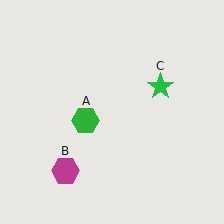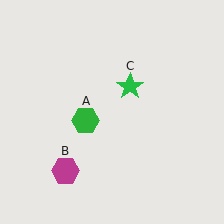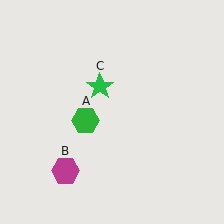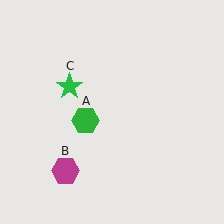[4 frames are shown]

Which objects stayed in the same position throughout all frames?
Green hexagon (object A) and magenta hexagon (object B) remained stationary.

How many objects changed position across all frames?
1 object changed position: green star (object C).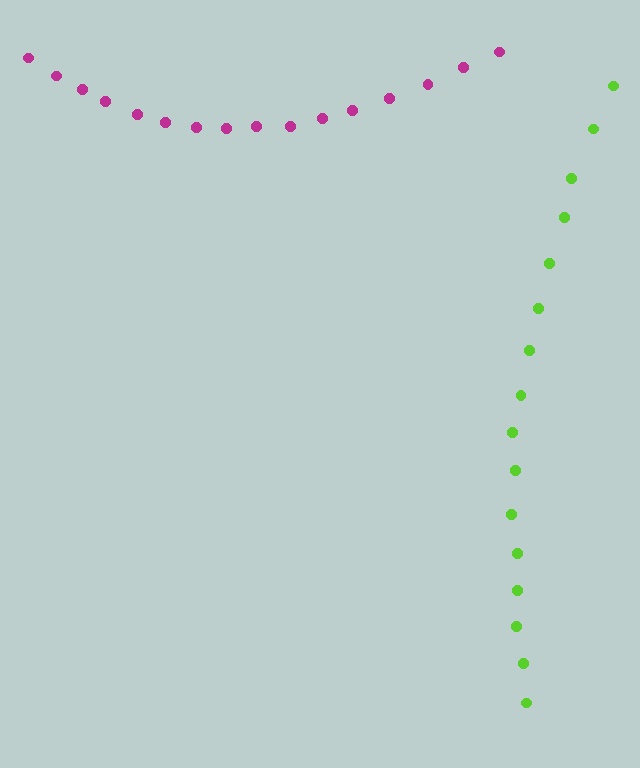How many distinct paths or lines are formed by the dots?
There are 2 distinct paths.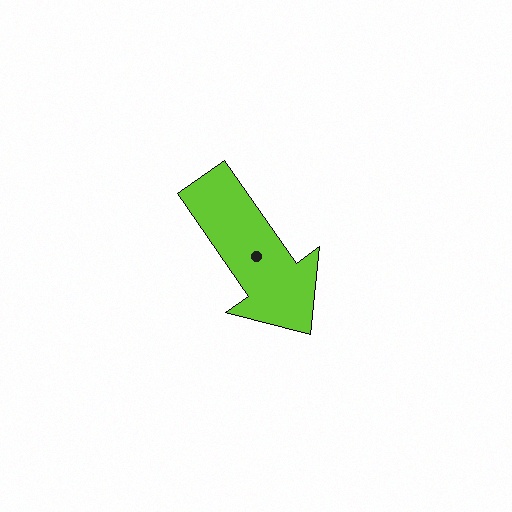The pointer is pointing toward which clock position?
Roughly 5 o'clock.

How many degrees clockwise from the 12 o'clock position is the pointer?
Approximately 145 degrees.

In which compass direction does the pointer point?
Southeast.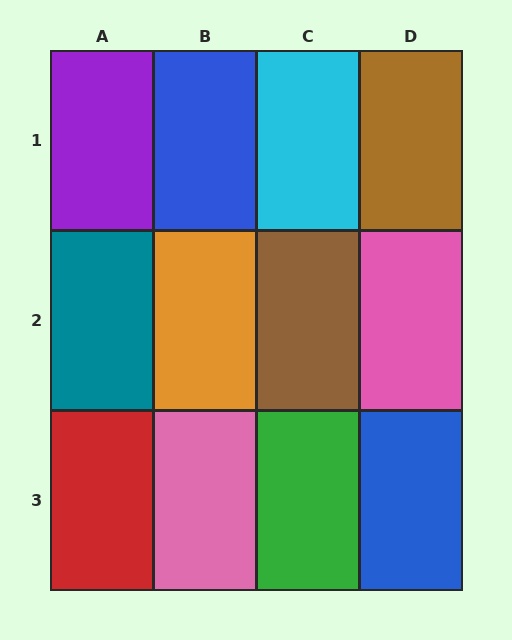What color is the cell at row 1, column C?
Cyan.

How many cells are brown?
2 cells are brown.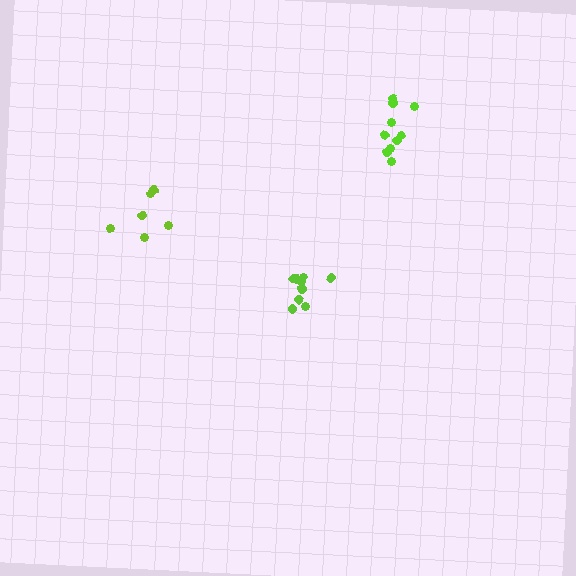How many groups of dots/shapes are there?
There are 3 groups.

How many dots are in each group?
Group 1: 9 dots, Group 2: 6 dots, Group 3: 10 dots (25 total).